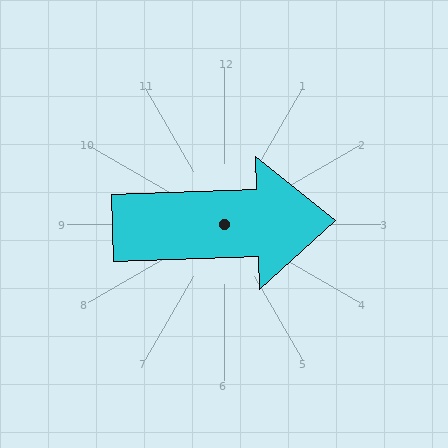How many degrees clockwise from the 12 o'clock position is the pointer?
Approximately 88 degrees.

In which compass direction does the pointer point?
East.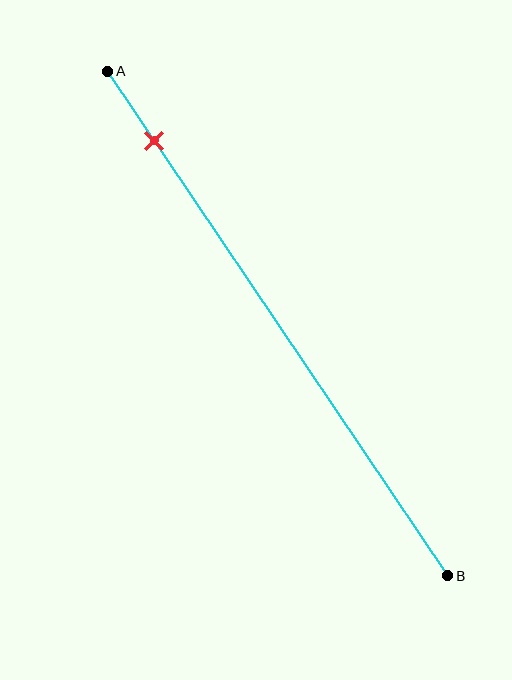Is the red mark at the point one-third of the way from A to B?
No, the mark is at about 15% from A, not at the 33% one-third point.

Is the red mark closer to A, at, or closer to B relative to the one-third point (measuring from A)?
The red mark is closer to point A than the one-third point of segment AB.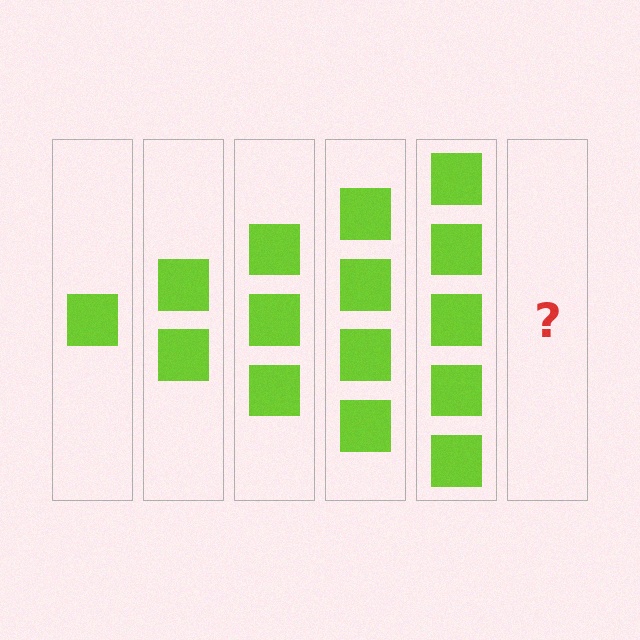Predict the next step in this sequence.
The next step is 6 squares.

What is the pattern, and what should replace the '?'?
The pattern is that each step adds one more square. The '?' should be 6 squares.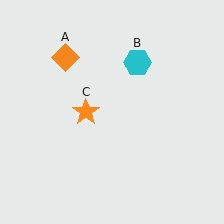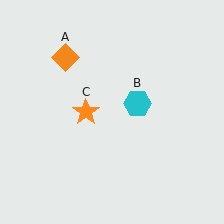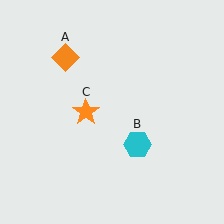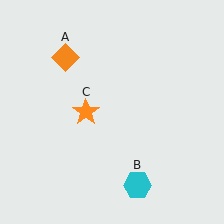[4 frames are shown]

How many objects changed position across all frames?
1 object changed position: cyan hexagon (object B).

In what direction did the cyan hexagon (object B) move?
The cyan hexagon (object B) moved down.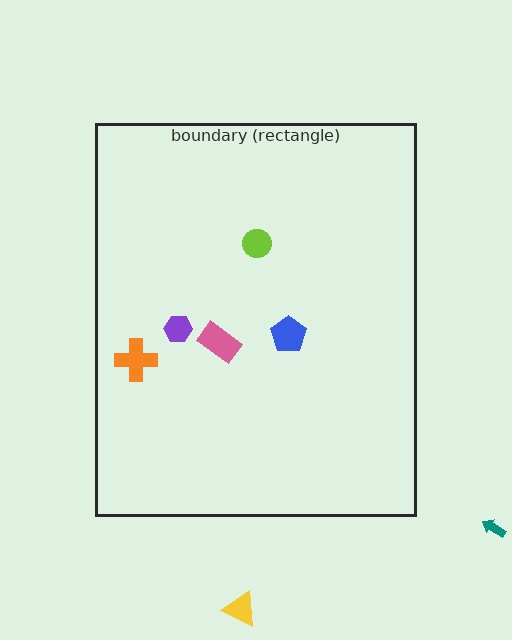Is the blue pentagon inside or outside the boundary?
Inside.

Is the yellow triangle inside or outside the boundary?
Outside.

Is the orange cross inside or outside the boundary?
Inside.